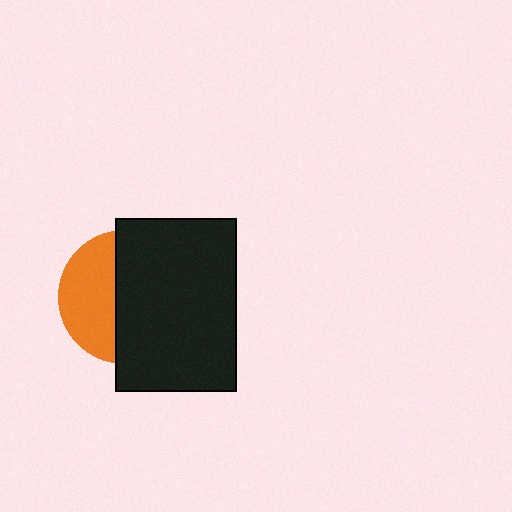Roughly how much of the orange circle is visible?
A small part of it is visible (roughly 41%).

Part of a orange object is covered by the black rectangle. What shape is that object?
It is a circle.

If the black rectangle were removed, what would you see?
You would see the complete orange circle.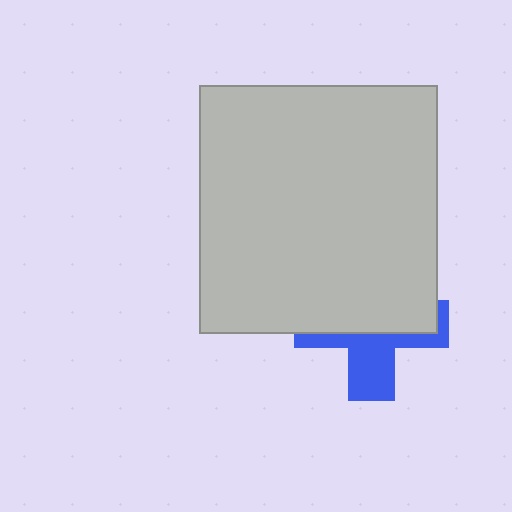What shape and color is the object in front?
The object in front is a light gray rectangle.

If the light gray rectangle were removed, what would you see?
You would see the complete blue cross.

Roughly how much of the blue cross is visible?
A small part of it is visible (roughly 41%).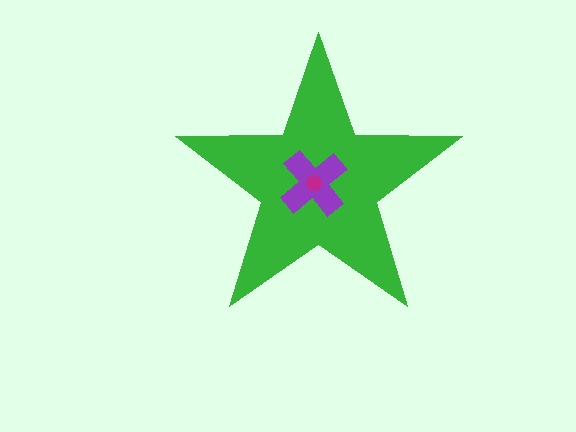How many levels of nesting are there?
3.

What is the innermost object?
The magenta circle.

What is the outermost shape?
The green star.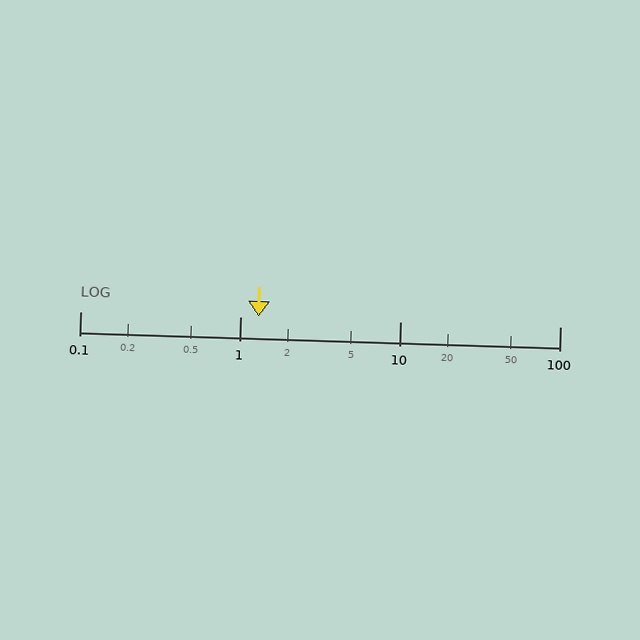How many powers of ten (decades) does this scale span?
The scale spans 3 decades, from 0.1 to 100.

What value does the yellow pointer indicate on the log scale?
The pointer indicates approximately 1.3.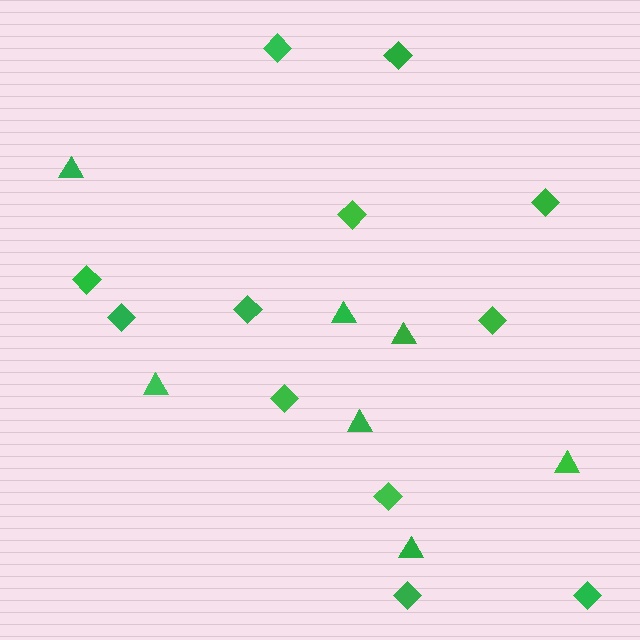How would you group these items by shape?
There are 2 groups: one group of triangles (7) and one group of diamonds (12).